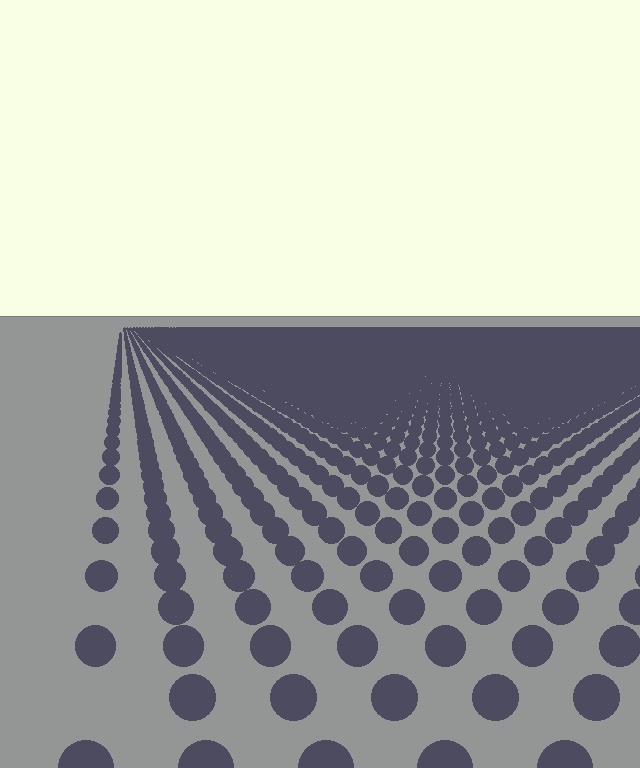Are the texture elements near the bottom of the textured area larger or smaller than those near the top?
Larger. Near the bottom, elements are closer to the viewer and appear at a bigger on-screen size.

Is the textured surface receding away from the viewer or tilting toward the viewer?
The surface is receding away from the viewer. Texture elements get smaller and denser toward the top.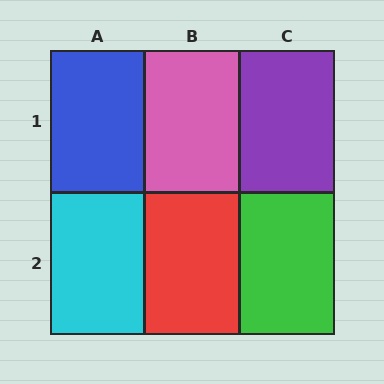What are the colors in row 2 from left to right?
Cyan, red, green.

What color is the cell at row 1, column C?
Purple.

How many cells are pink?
1 cell is pink.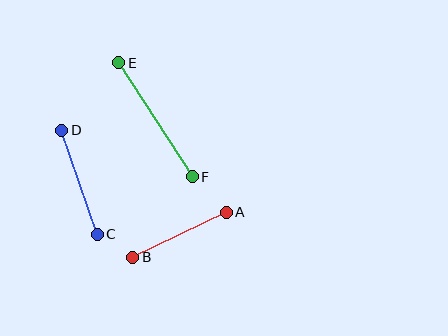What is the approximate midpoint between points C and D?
The midpoint is at approximately (79, 182) pixels.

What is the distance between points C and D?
The distance is approximately 110 pixels.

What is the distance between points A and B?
The distance is approximately 104 pixels.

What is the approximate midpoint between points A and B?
The midpoint is at approximately (179, 235) pixels.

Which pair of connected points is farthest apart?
Points E and F are farthest apart.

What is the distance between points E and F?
The distance is approximately 136 pixels.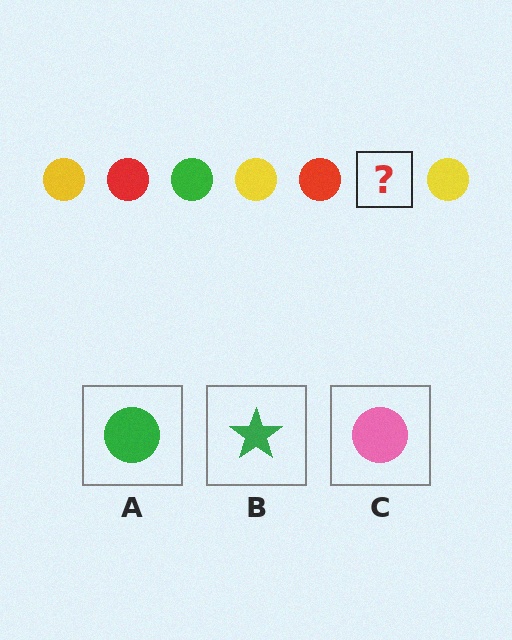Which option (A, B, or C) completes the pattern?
A.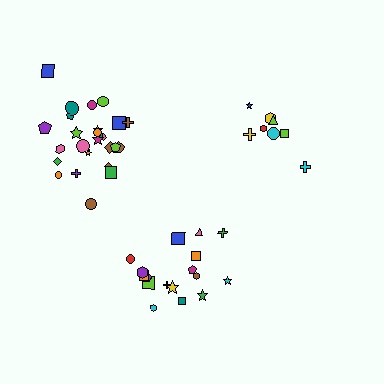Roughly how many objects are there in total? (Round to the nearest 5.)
Roughly 50 objects in total.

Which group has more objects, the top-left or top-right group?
The top-left group.